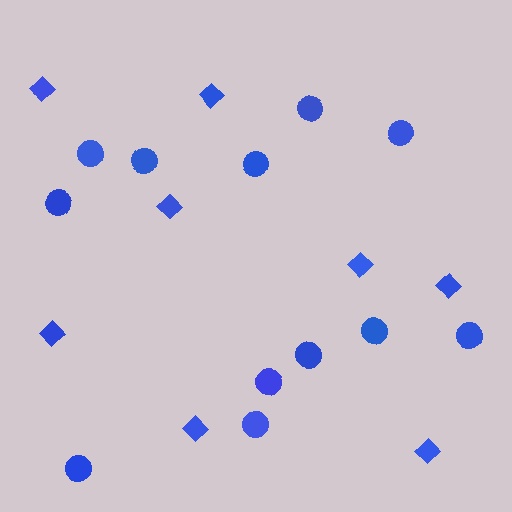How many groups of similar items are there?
There are 2 groups: one group of circles (12) and one group of diamonds (8).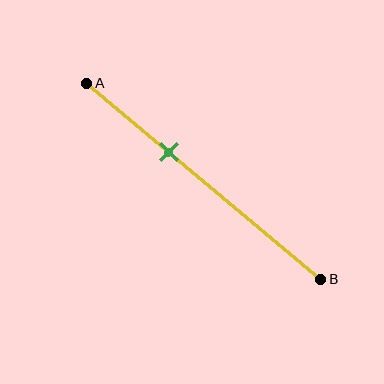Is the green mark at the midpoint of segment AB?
No, the mark is at about 35% from A, not at the 50% midpoint.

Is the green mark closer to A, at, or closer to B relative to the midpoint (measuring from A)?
The green mark is closer to point A than the midpoint of segment AB.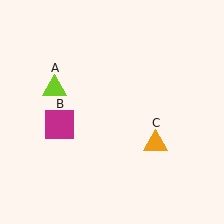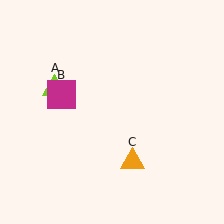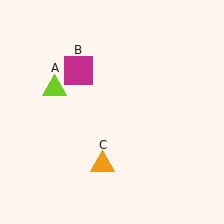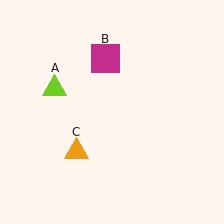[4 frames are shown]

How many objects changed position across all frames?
2 objects changed position: magenta square (object B), orange triangle (object C).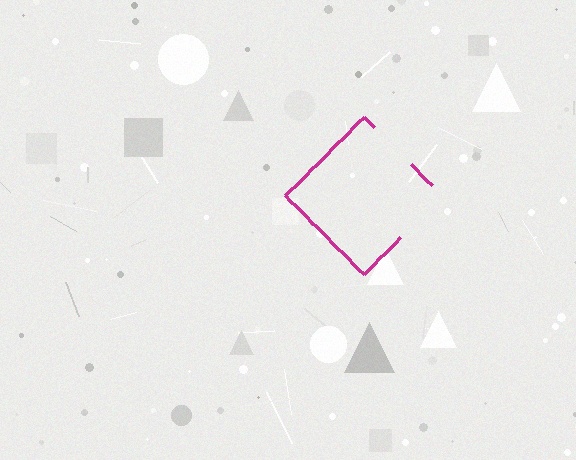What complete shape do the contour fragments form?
The contour fragments form a diamond.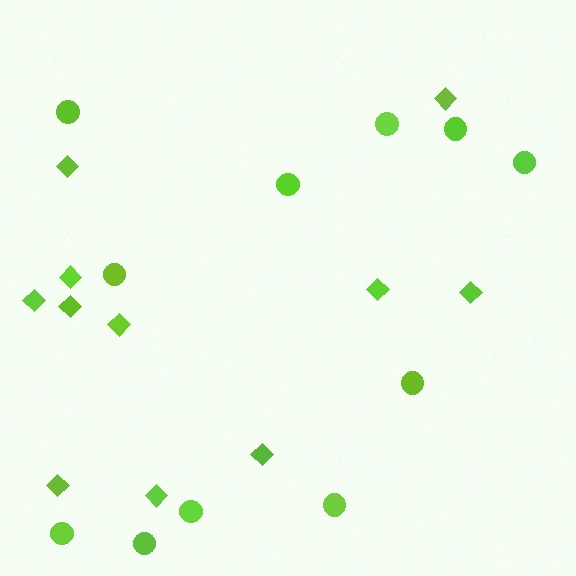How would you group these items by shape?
There are 2 groups: one group of circles (11) and one group of diamonds (11).